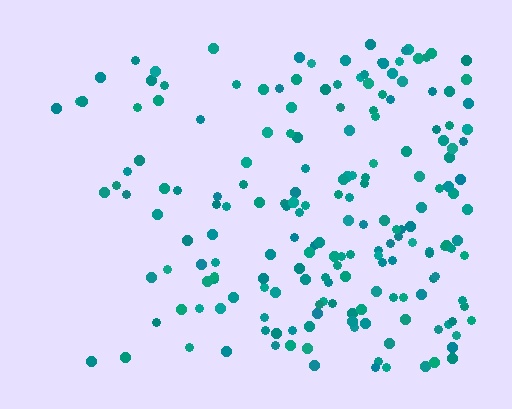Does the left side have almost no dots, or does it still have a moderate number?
Still a moderate number, just noticeably fewer than the right.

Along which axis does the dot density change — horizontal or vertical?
Horizontal.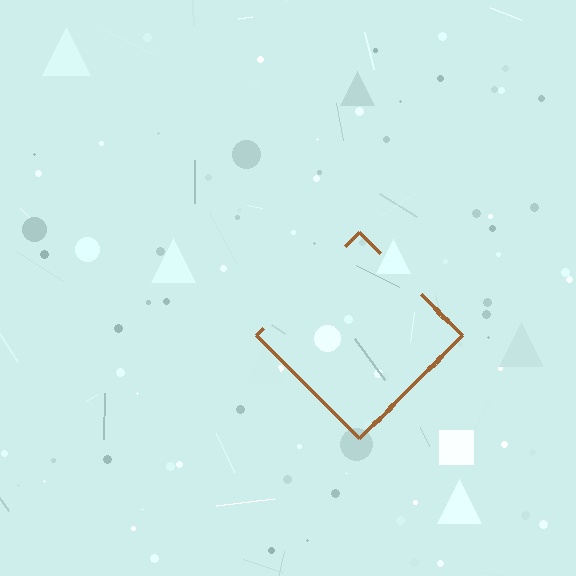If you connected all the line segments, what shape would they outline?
They would outline a diamond.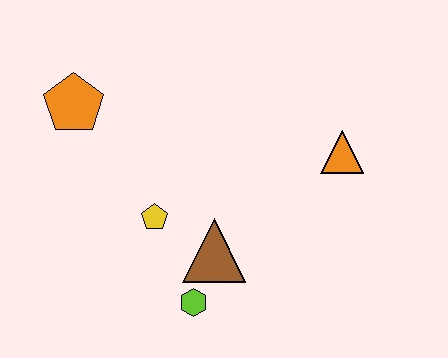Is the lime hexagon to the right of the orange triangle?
No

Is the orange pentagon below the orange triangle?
No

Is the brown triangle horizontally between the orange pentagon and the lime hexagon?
No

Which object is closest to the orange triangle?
The brown triangle is closest to the orange triangle.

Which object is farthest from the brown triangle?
The orange pentagon is farthest from the brown triangle.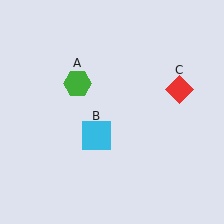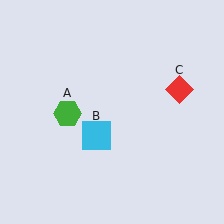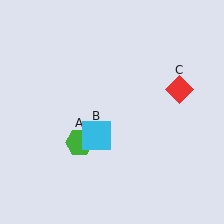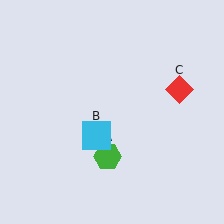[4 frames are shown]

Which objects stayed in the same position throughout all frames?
Cyan square (object B) and red diamond (object C) remained stationary.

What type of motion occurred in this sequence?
The green hexagon (object A) rotated counterclockwise around the center of the scene.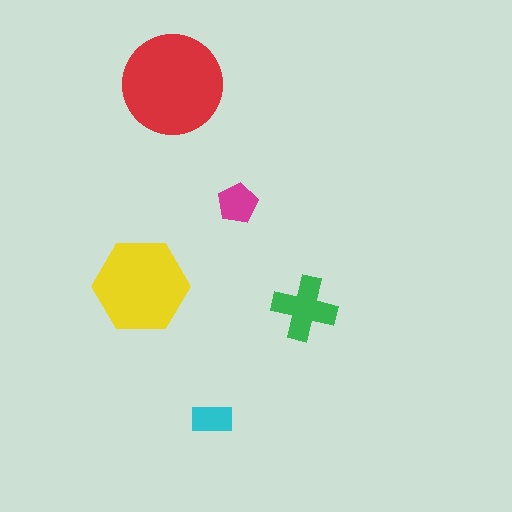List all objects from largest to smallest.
The red circle, the yellow hexagon, the green cross, the magenta pentagon, the cyan rectangle.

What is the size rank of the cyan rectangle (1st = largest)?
5th.